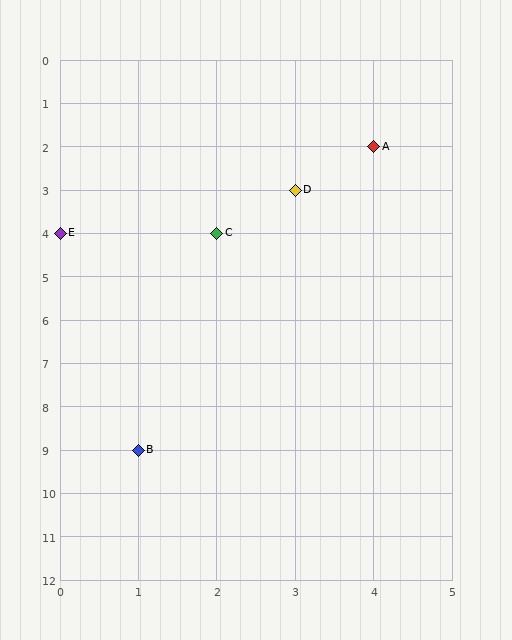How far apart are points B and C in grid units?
Points B and C are 1 column and 5 rows apart (about 5.1 grid units diagonally).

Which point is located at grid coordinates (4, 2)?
Point A is at (4, 2).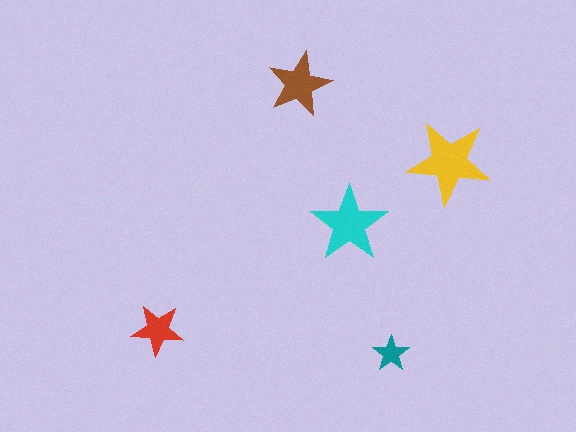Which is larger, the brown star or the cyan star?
The cyan one.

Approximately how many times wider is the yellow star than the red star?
About 1.5 times wider.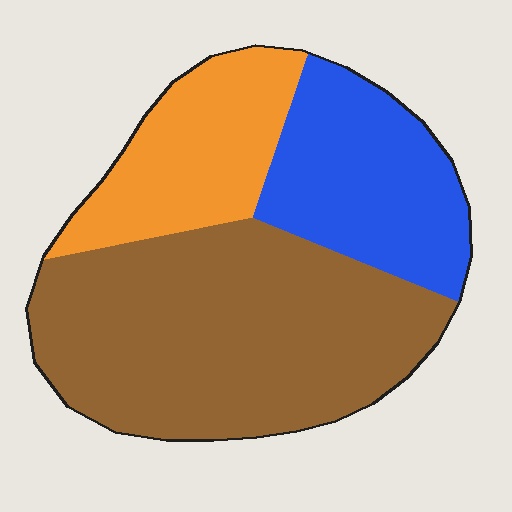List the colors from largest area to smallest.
From largest to smallest: brown, blue, orange.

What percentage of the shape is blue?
Blue takes up less than a quarter of the shape.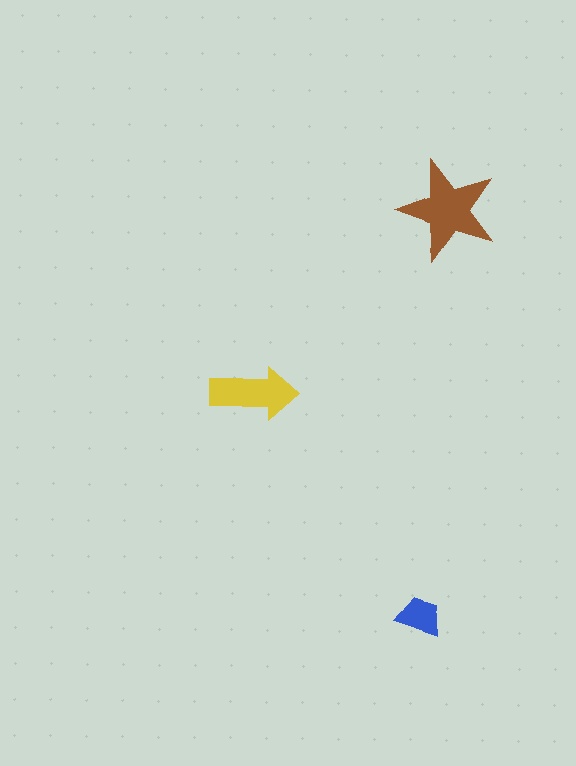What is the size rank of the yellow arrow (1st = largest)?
2nd.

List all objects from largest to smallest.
The brown star, the yellow arrow, the blue trapezoid.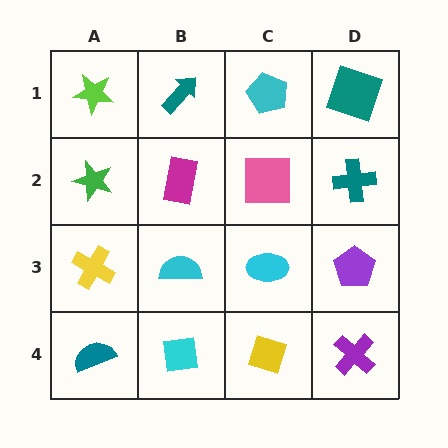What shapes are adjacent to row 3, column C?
A pink square (row 2, column C), a yellow diamond (row 4, column C), a cyan semicircle (row 3, column B), a purple pentagon (row 3, column D).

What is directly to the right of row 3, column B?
A cyan ellipse.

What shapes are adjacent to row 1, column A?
A green star (row 2, column A), a teal arrow (row 1, column B).